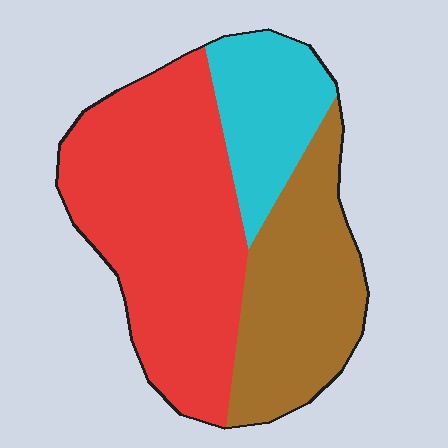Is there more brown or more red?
Red.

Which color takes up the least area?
Cyan, at roughly 20%.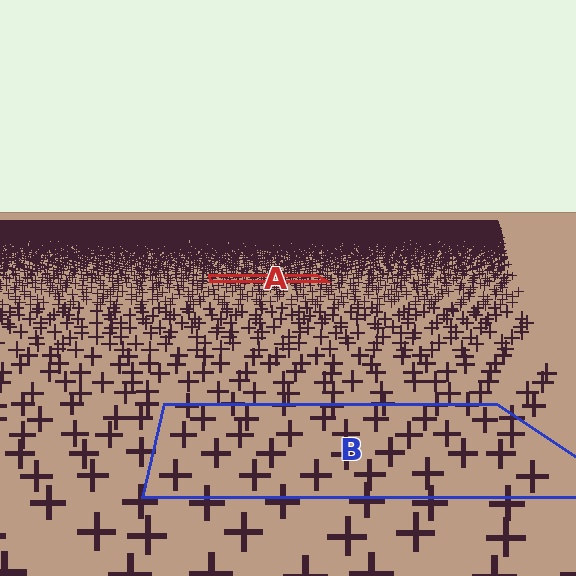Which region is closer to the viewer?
Region B is closer. The texture elements there are larger and more spread out.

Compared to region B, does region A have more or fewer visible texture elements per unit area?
Region A has more texture elements per unit area — they are packed more densely because it is farther away.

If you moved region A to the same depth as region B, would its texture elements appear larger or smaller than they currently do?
They would appear larger. At a closer depth, the same texture elements are projected at a bigger on-screen size.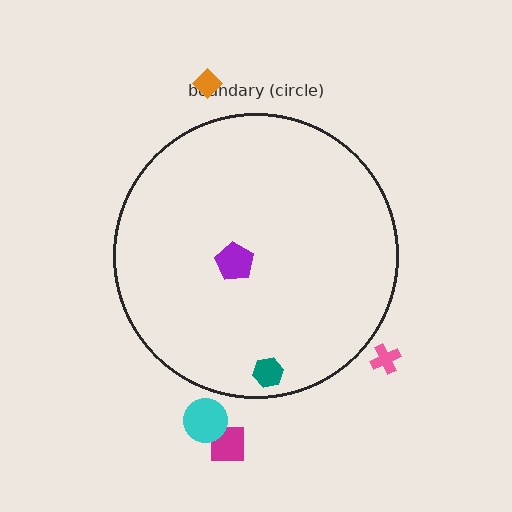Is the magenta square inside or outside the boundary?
Outside.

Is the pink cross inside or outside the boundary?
Outside.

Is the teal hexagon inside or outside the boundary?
Inside.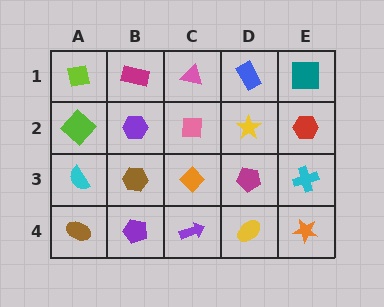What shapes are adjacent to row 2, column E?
A teal square (row 1, column E), a cyan cross (row 3, column E), a yellow star (row 2, column D).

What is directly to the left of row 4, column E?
A yellow ellipse.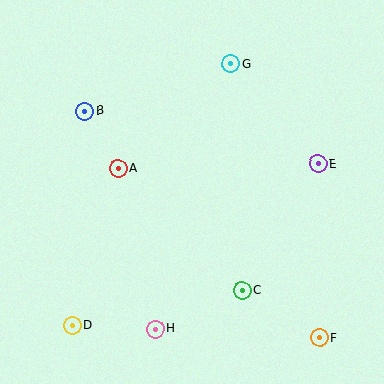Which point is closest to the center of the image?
Point A at (118, 169) is closest to the center.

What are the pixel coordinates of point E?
Point E is at (318, 164).